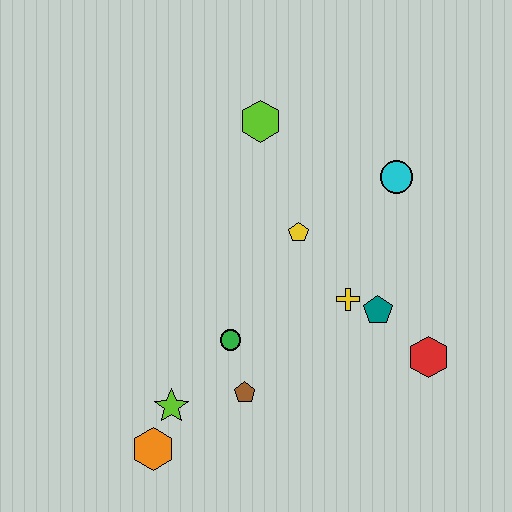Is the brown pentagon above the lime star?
Yes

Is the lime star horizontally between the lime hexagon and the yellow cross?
No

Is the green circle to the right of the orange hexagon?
Yes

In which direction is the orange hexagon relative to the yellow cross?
The orange hexagon is to the left of the yellow cross.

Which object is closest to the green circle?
The brown pentagon is closest to the green circle.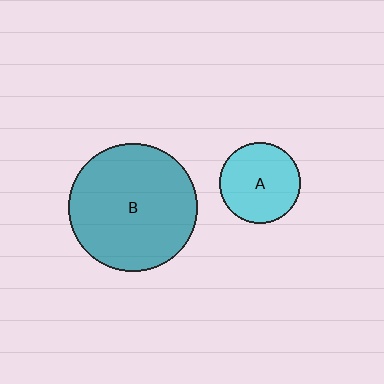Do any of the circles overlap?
No, none of the circles overlap.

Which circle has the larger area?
Circle B (teal).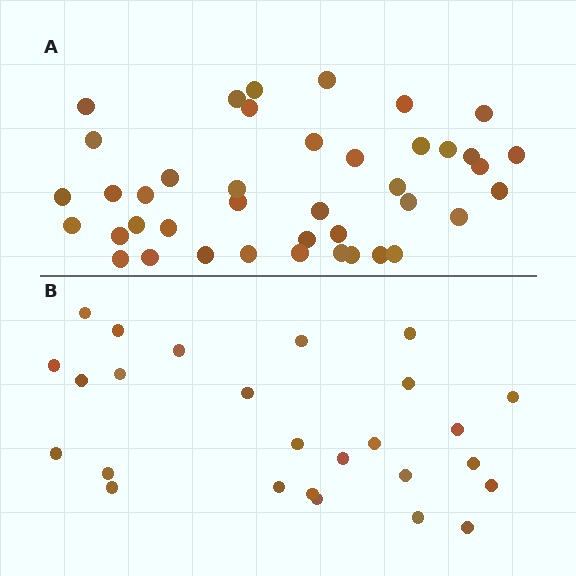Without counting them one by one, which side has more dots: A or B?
Region A (the top region) has more dots.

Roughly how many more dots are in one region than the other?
Region A has approximately 15 more dots than region B.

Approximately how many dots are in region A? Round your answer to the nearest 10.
About 40 dots. (The exact count is 41, which rounds to 40.)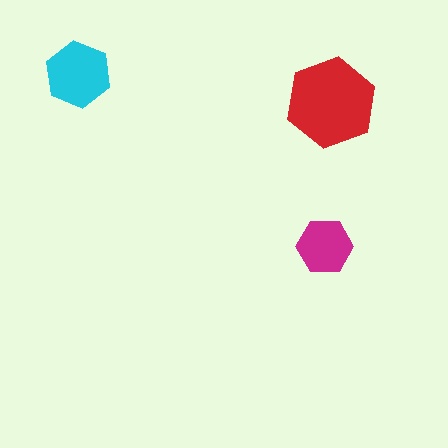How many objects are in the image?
There are 3 objects in the image.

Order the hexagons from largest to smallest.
the red one, the cyan one, the magenta one.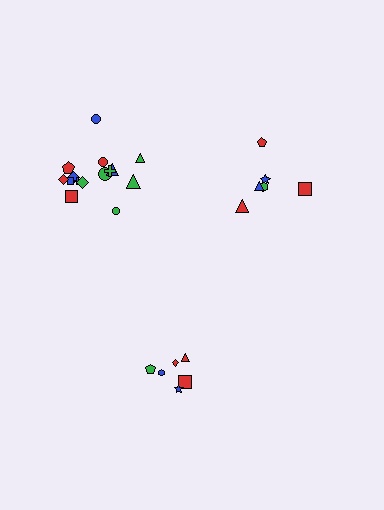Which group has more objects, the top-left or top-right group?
The top-left group.